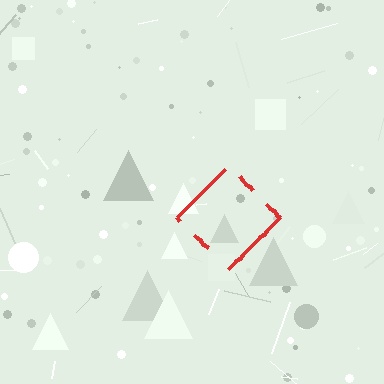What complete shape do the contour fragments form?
The contour fragments form a diamond.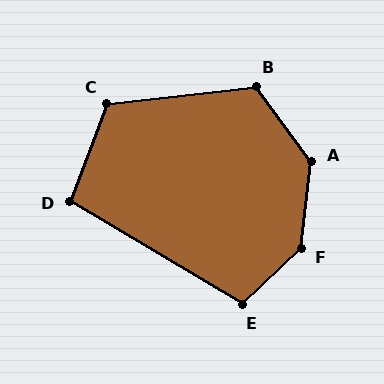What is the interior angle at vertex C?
Approximately 117 degrees (obtuse).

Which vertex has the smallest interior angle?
D, at approximately 100 degrees.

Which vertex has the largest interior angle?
F, at approximately 140 degrees.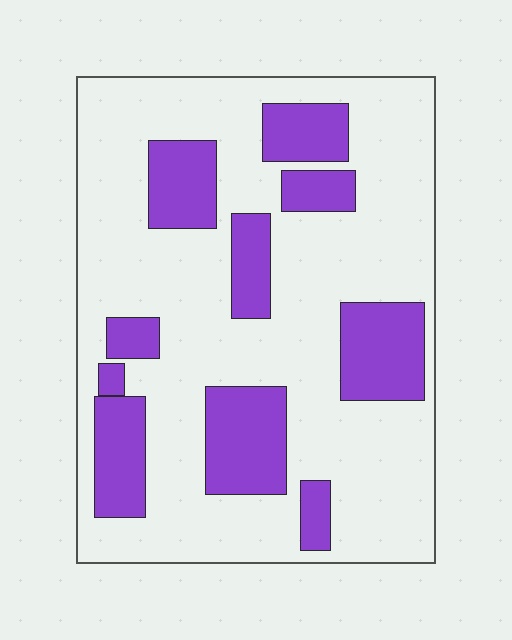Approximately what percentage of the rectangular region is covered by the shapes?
Approximately 25%.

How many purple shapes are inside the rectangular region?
10.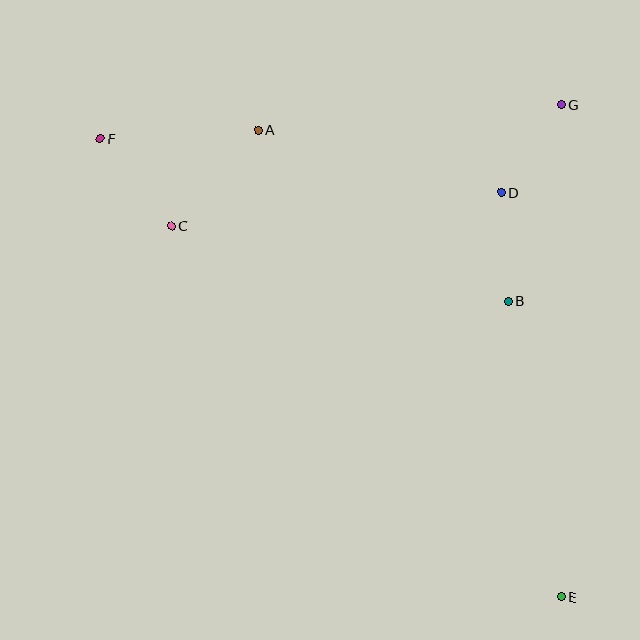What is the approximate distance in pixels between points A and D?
The distance between A and D is approximately 250 pixels.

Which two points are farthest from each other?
Points E and F are farthest from each other.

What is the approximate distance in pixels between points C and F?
The distance between C and F is approximately 113 pixels.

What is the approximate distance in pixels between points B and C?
The distance between B and C is approximately 345 pixels.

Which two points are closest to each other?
Points D and G are closest to each other.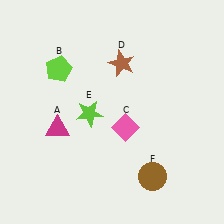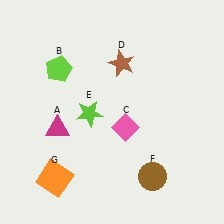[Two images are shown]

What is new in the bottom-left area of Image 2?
An orange square (G) was added in the bottom-left area of Image 2.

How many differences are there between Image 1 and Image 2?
There is 1 difference between the two images.